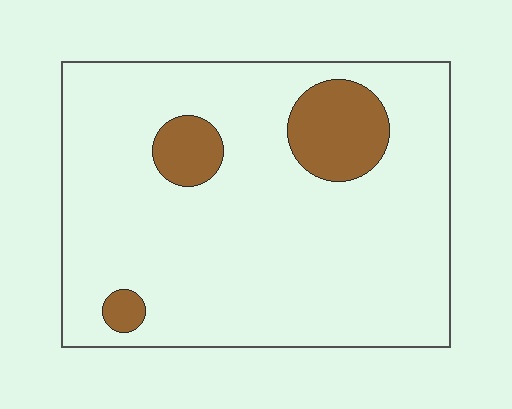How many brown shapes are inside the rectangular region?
3.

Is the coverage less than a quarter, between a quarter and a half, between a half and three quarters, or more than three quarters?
Less than a quarter.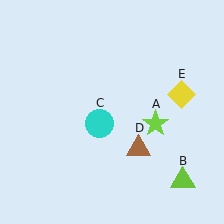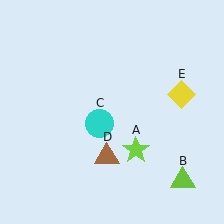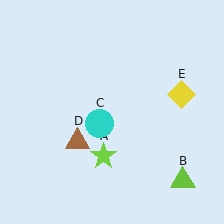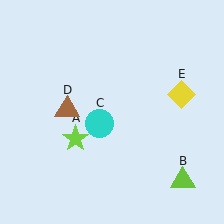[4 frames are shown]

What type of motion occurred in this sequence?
The lime star (object A), brown triangle (object D) rotated clockwise around the center of the scene.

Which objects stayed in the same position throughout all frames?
Lime triangle (object B) and cyan circle (object C) and yellow diamond (object E) remained stationary.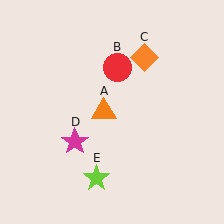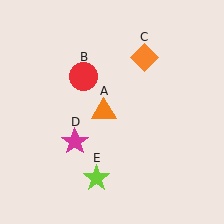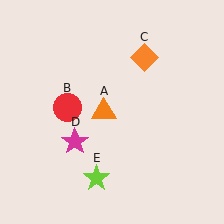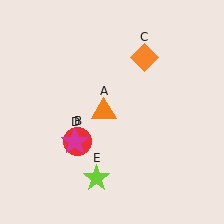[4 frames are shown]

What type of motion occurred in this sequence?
The red circle (object B) rotated counterclockwise around the center of the scene.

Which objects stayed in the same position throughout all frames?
Orange triangle (object A) and orange diamond (object C) and magenta star (object D) and lime star (object E) remained stationary.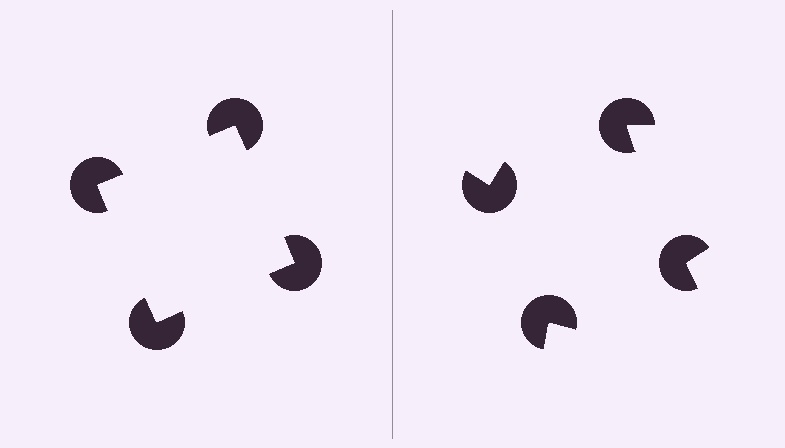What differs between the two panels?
The pac-man discs are positioned identically on both sides; only the wedge orientations differ. On the left they align to a square; on the right they are misaligned.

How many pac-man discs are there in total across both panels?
8 — 4 on each side.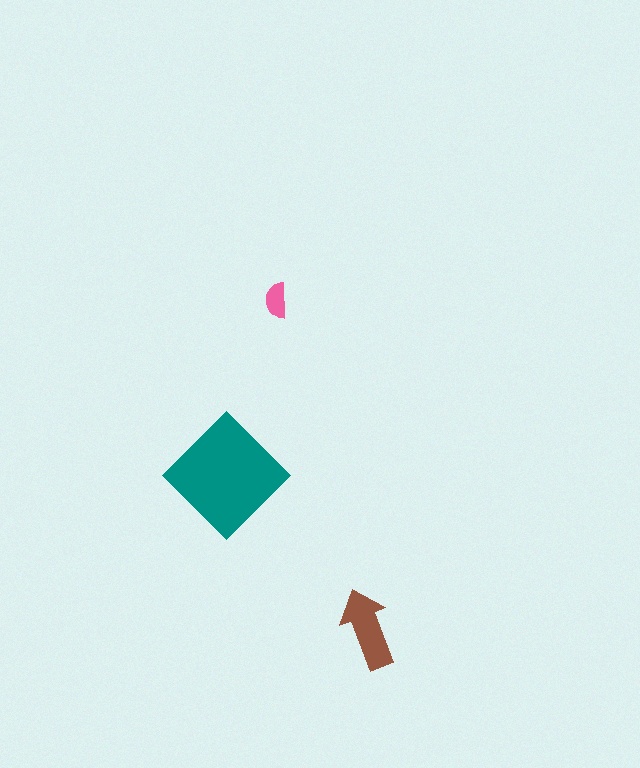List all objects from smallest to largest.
The pink semicircle, the brown arrow, the teal diamond.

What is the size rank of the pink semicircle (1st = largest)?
3rd.